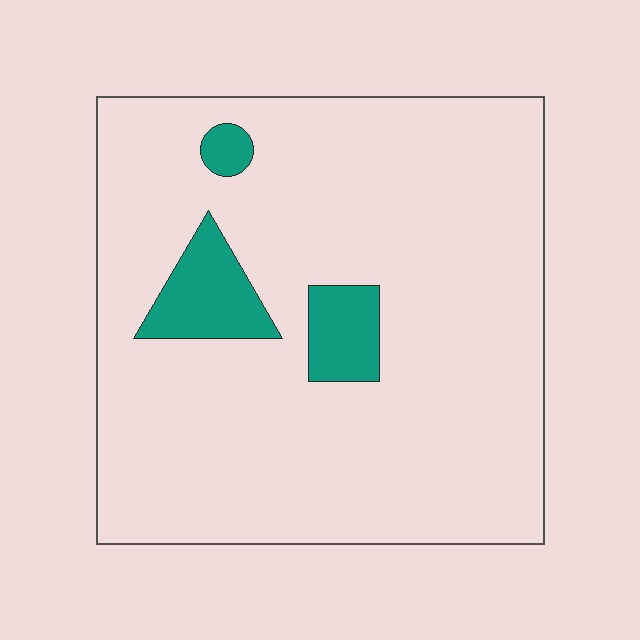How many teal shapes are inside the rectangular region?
3.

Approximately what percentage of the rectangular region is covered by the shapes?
Approximately 10%.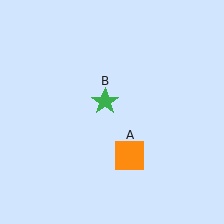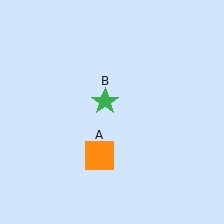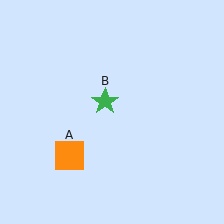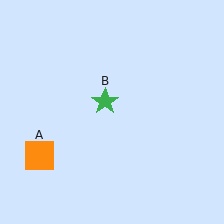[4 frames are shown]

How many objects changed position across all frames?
1 object changed position: orange square (object A).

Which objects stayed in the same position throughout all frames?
Green star (object B) remained stationary.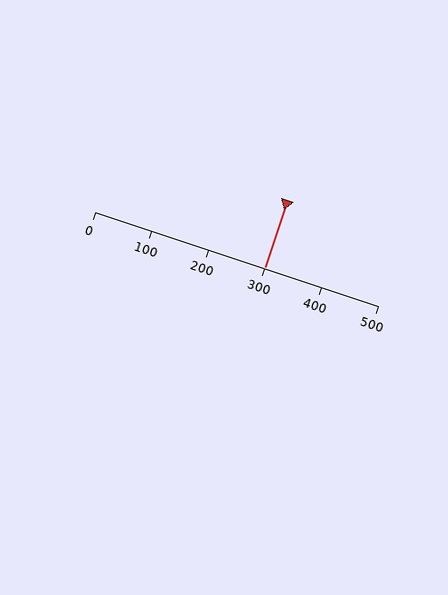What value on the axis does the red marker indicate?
The marker indicates approximately 300.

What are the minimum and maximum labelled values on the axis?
The axis runs from 0 to 500.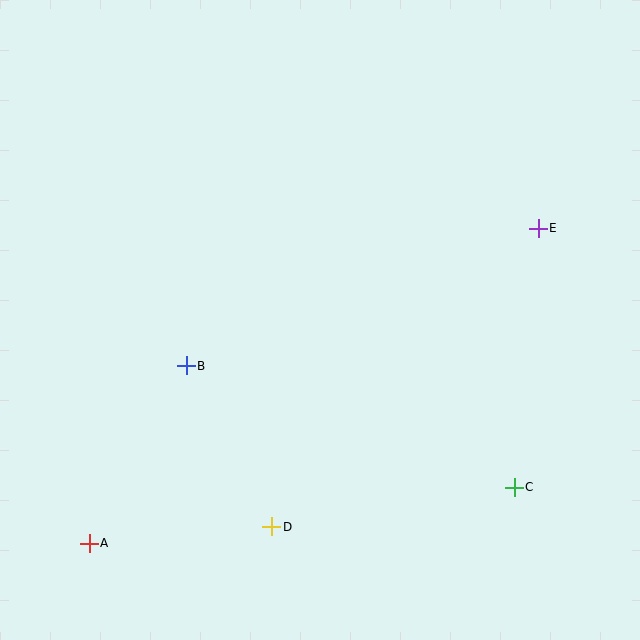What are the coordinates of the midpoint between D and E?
The midpoint between D and E is at (405, 377).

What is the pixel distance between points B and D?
The distance between B and D is 182 pixels.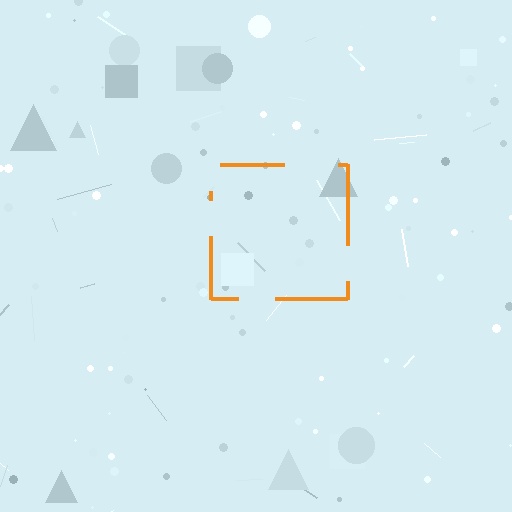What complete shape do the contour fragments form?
The contour fragments form a square.